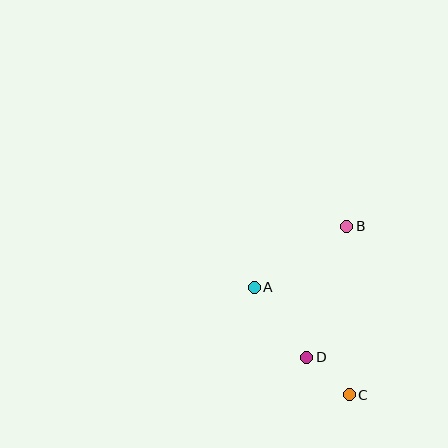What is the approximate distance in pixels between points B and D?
The distance between B and D is approximately 137 pixels.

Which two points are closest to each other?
Points C and D are closest to each other.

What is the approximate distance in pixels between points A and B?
The distance between A and B is approximately 111 pixels.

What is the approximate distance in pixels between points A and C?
The distance between A and C is approximately 144 pixels.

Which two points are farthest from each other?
Points B and C are farthest from each other.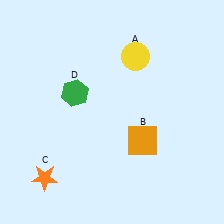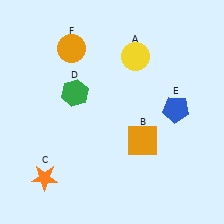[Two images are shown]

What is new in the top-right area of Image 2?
A blue pentagon (E) was added in the top-right area of Image 2.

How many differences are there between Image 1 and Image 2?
There are 2 differences between the two images.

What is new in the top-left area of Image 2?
An orange circle (F) was added in the top-left area of Image 2.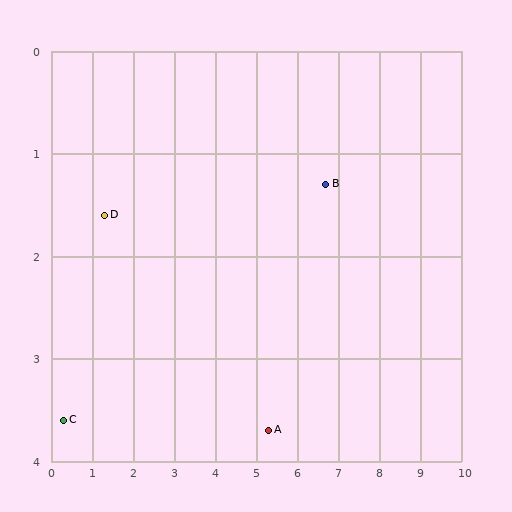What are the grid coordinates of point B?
Point B is at approximately (6.7, 1.3).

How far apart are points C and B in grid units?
Points C and B are about 6.8 grid units apart.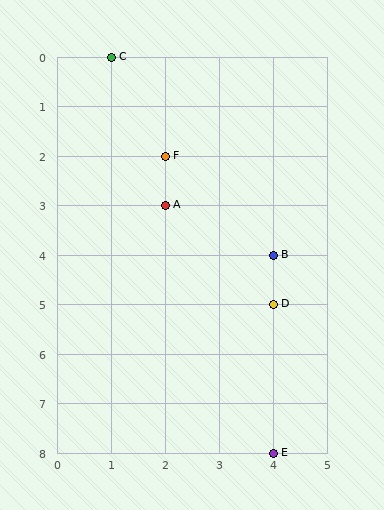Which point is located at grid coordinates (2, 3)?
Point A is at (2, 3).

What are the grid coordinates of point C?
Point C is at grid coordinates (1, 0).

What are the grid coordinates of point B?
Point B is at grid coordinates (4, 4).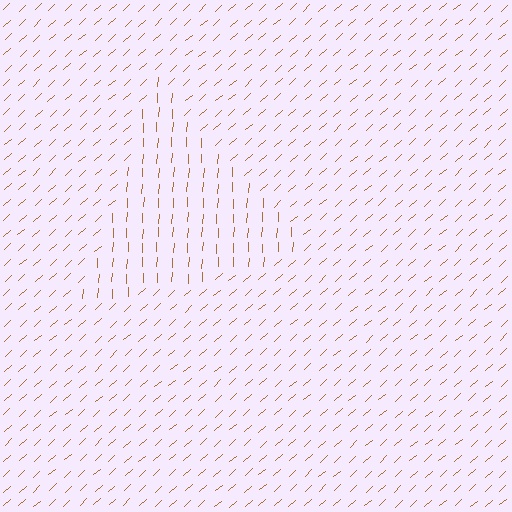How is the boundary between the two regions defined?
The boundary is defined purely by a change in line orientation (approximately 45 degrees difference). All lines are the same color and thickness.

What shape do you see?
I see a triangle.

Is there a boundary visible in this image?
Yes, there is a texture boundary formed by a change in line orientation.